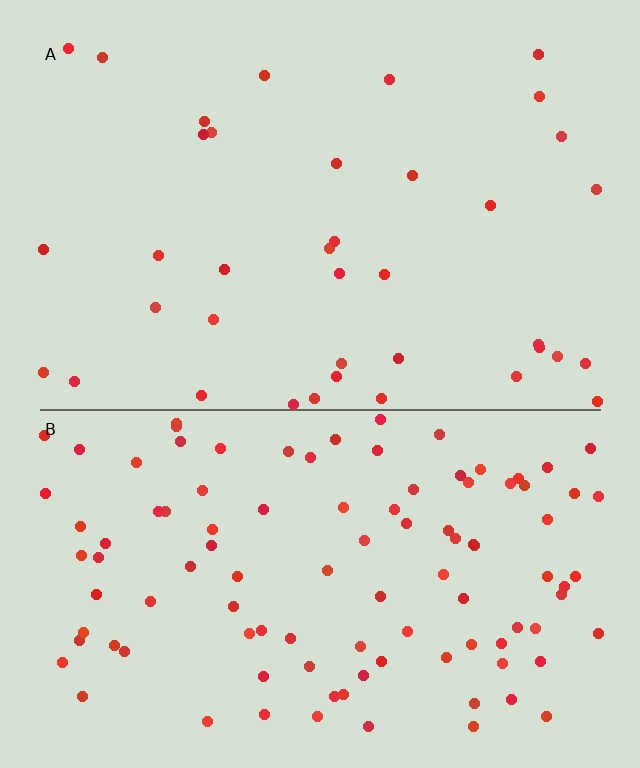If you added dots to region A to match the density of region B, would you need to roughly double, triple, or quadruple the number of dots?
Approximately triple.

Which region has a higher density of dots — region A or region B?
B (the bottom).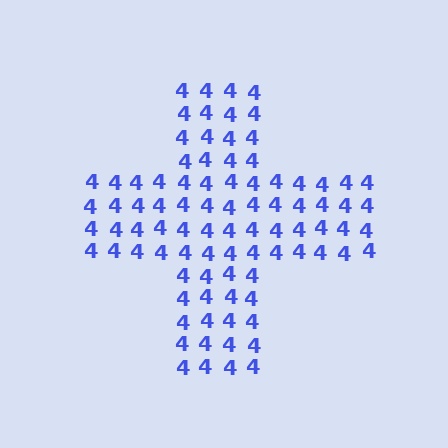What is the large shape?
The large shape is a cross.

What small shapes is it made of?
It is made of small digit 4's.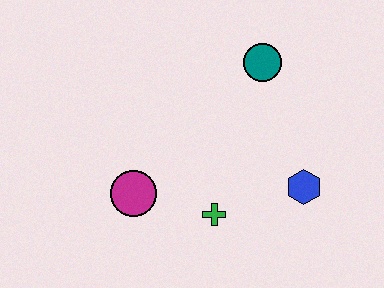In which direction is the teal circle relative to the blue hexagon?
The teal circle is above the blue hexagon.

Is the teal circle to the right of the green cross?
Yes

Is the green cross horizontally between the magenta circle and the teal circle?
Yes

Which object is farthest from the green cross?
The teal circle is farthest from the green cross.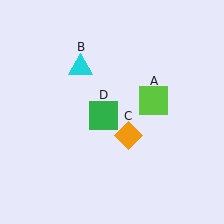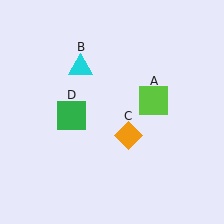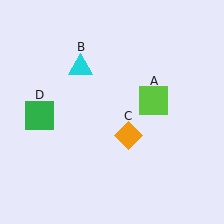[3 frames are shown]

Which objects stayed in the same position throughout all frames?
Lime square (object A) and cyan triangle (object B) and orange diamond (object C) remained stationary.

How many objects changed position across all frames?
1 object changed position: green square (object D).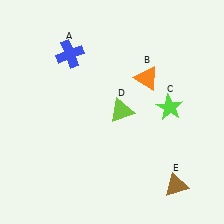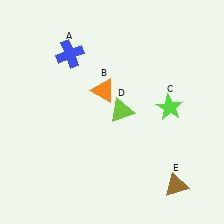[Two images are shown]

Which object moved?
The orange triangle (B) moved left.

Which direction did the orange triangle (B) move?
The orange triangle (B) moved left.